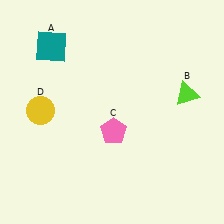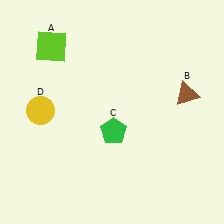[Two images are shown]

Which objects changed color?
A changed from teal to lime. B changed from lime to brown. C changed from pink to green.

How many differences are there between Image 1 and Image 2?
There are 3 differences between the two images.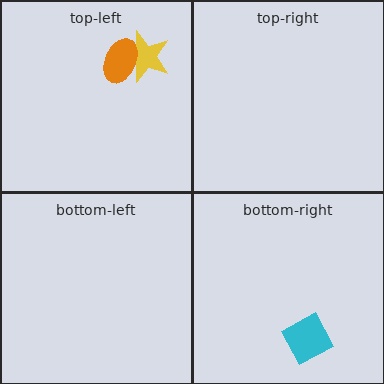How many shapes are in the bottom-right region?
1.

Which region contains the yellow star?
The top-left region.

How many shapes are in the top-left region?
2.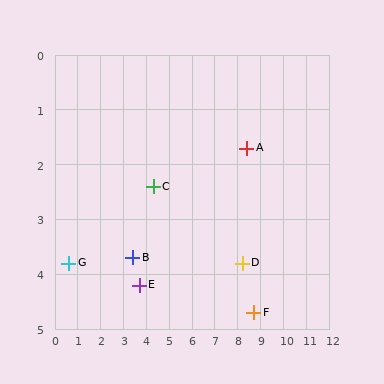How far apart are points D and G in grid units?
Points D and G are about 7.6 grid units apart.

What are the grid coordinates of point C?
Point C is at approximately (4.3, 2.4).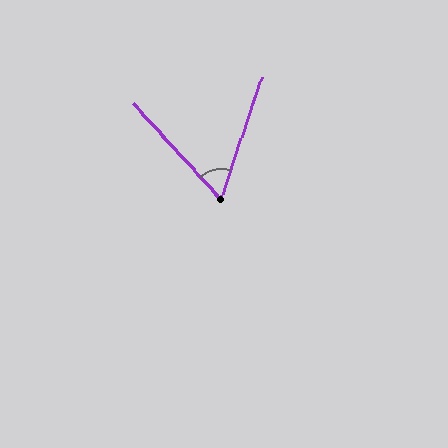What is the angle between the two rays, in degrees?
Approximately 61 degrees.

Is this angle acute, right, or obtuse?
It is acute.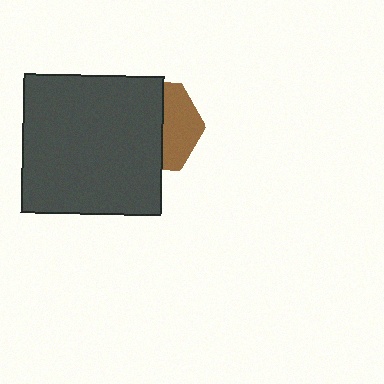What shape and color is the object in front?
The object in front is a dark gray square.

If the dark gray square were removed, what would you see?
You would see the complete brown hexagon.